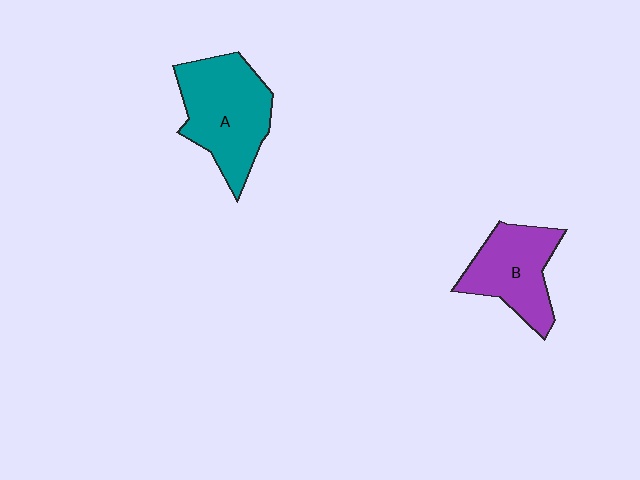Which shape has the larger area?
Shape A (teal).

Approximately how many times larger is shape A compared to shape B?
Approximately 1.3 times.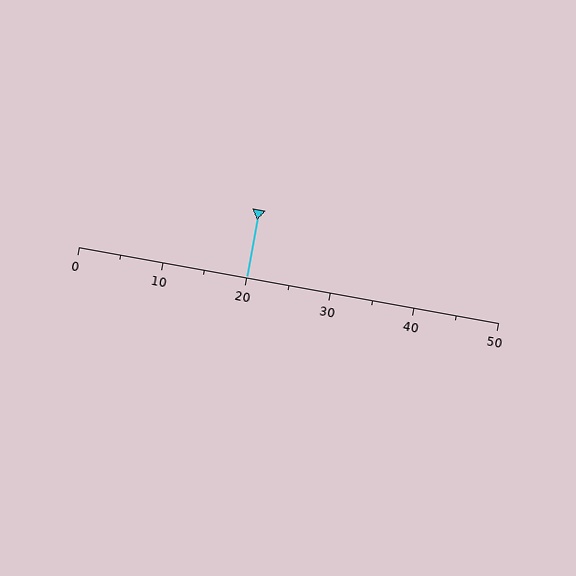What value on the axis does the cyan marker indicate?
The marker indicates approximately 20.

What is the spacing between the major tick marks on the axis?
The major ticks are spaced 10 apart.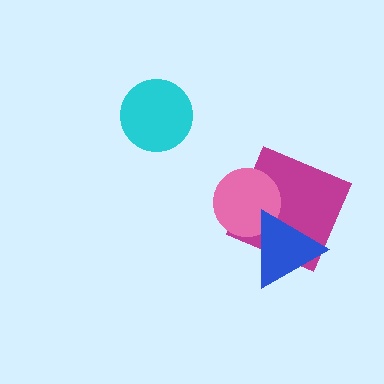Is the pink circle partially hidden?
Yes, it is partially covered by another shape.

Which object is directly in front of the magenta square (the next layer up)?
The pink circle is directly in front of the magenta square.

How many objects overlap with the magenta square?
2 objects overlap with the magenta square.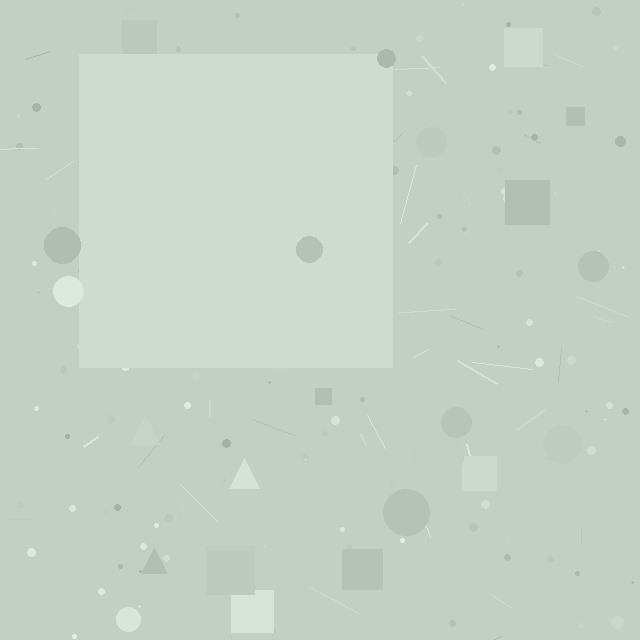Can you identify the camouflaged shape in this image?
The camouflaged shape is a square.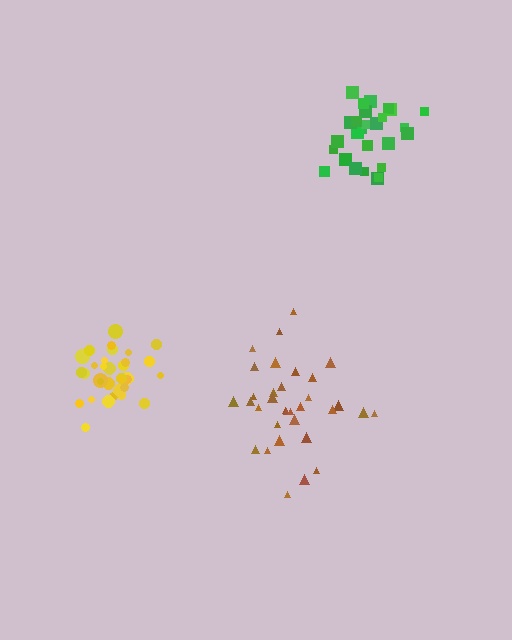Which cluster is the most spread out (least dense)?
Brown.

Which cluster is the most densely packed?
Yellow.